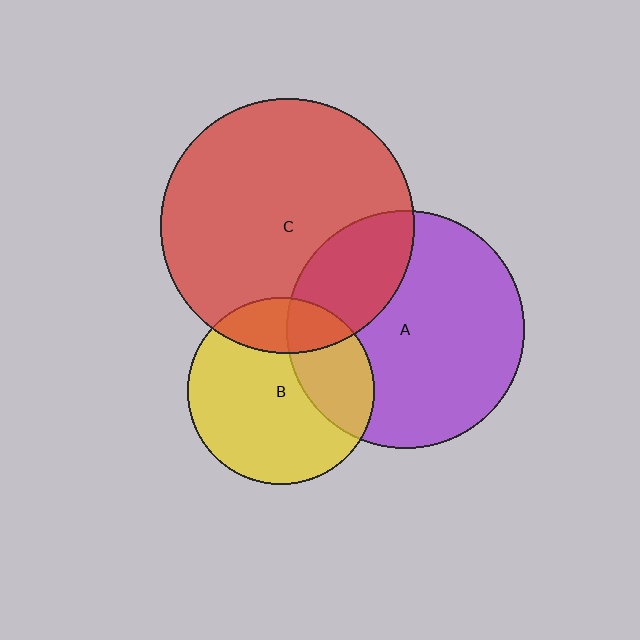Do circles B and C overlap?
Yes.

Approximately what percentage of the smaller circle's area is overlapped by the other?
Approximately 20%.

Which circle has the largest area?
Circle C (red).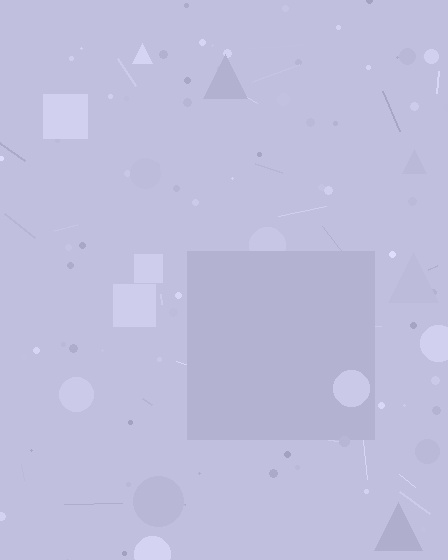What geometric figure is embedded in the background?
A square is embedded in the background.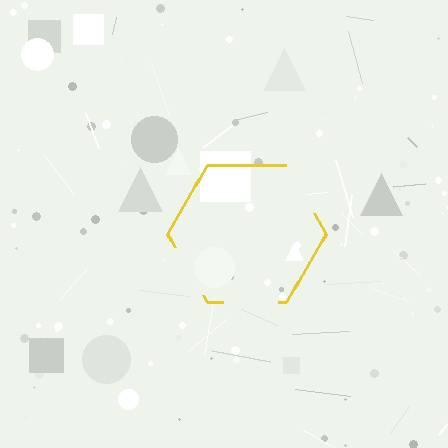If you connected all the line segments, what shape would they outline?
They would outline a hexagon.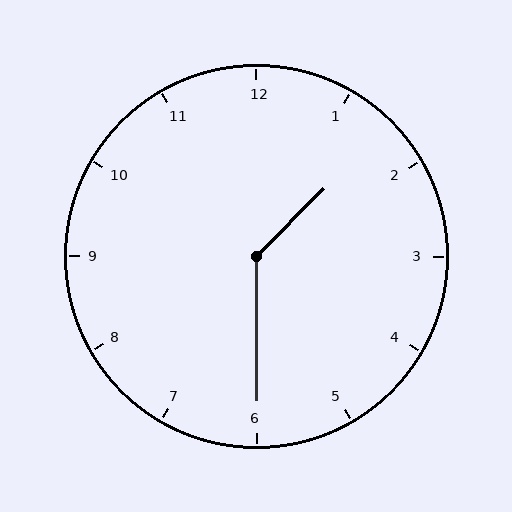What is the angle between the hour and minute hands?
Approximately 135 degrees.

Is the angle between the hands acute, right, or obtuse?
It is obtuse.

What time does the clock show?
1:30.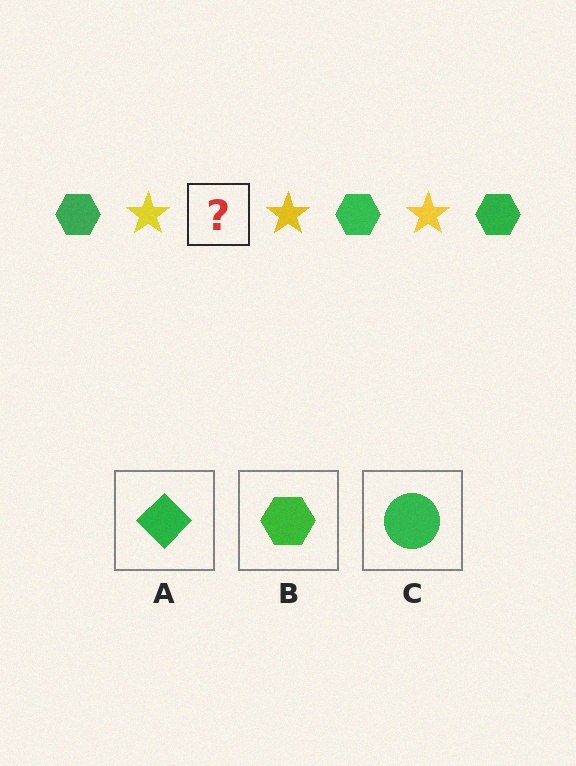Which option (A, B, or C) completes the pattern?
B.